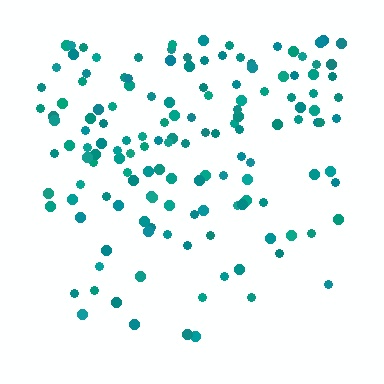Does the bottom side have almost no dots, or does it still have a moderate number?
Still a moderate number, just noticeably fewer than the top.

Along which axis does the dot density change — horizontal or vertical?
Vertical.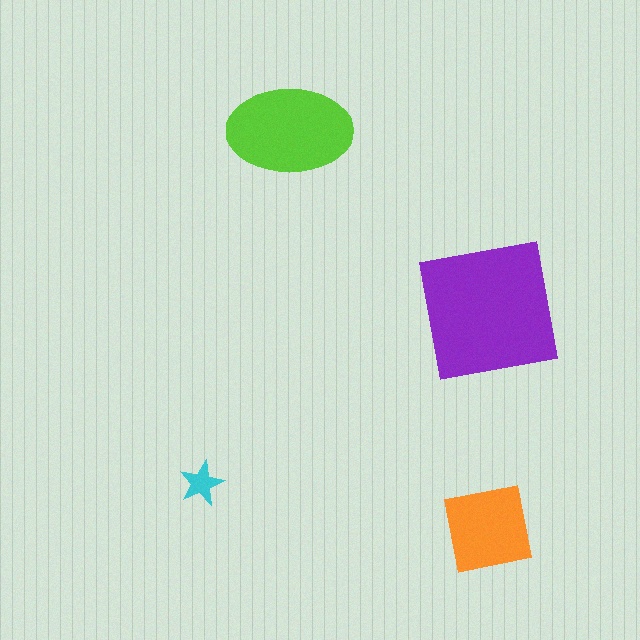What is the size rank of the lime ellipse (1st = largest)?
2nd.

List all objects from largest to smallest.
The purple square, the lime ellipse, the orange square, the cyan star.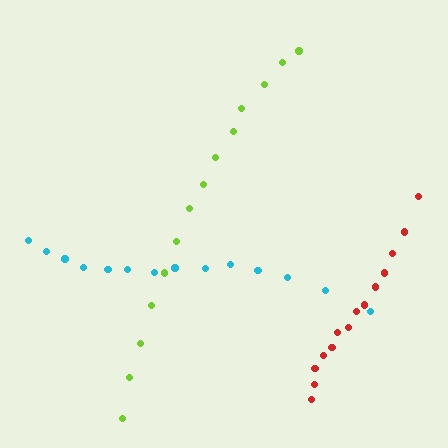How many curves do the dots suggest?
There are 3 distinct paths.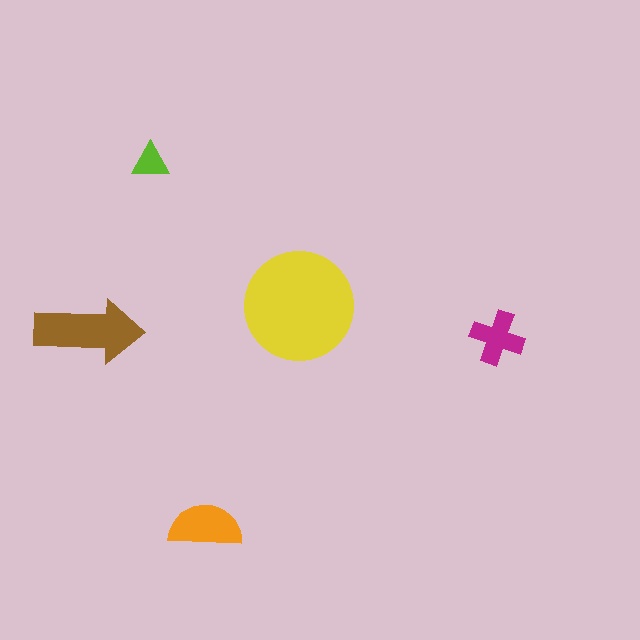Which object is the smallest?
The lime triangle.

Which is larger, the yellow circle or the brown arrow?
The yellow circle.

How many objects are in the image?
There are 5 objects in the image.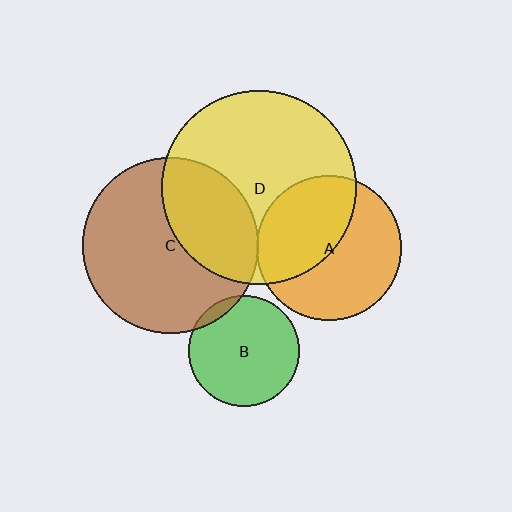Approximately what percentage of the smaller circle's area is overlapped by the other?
Approximately 35%.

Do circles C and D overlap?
Yes.